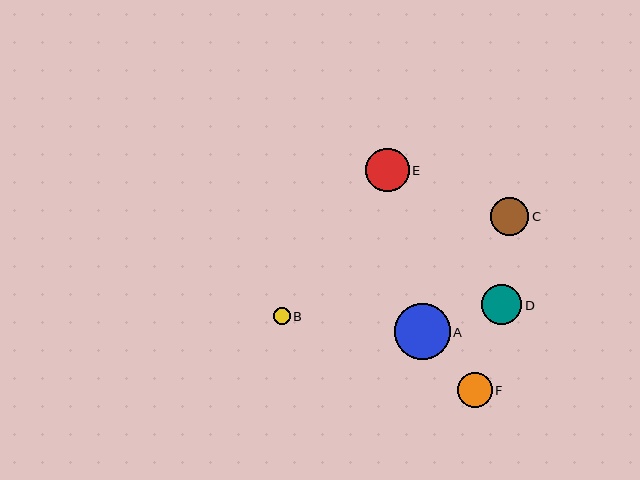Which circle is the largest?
Circle A is the largest with a size of approximately 56 pixels.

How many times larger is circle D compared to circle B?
Circle D is approximately 2.4 times the size of circle B.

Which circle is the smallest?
Circle B is the smallest with a size of approximately 17 pixels.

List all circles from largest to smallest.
From largest to smallest: A, E, D, C, F, B.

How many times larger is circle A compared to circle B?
Circle A is approximately 3.3 times the size of circle B.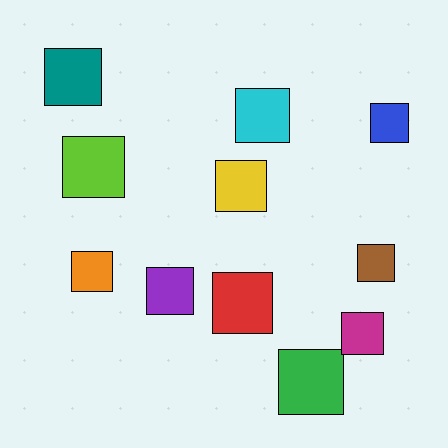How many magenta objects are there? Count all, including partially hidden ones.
There is 1 magenta object.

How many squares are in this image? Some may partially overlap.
There are 11 squares.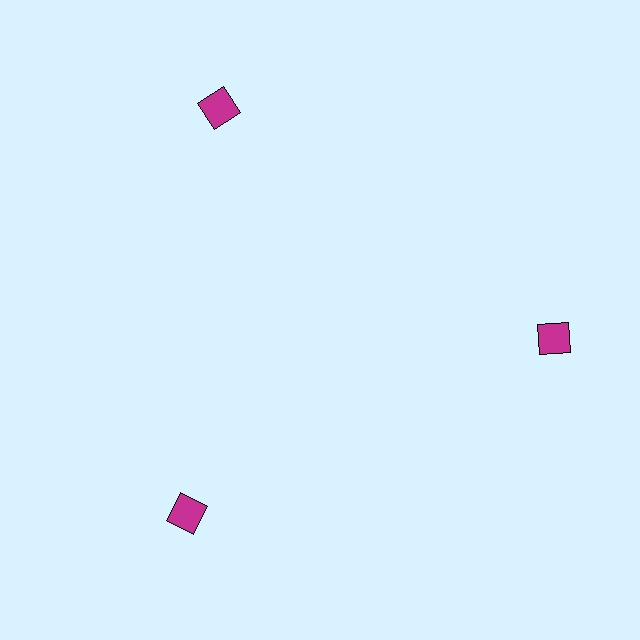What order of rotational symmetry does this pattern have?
This pattern has 3-fold rotational symmetry.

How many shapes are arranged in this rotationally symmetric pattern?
There are 3 shapes, arranged in 3 groups of 1.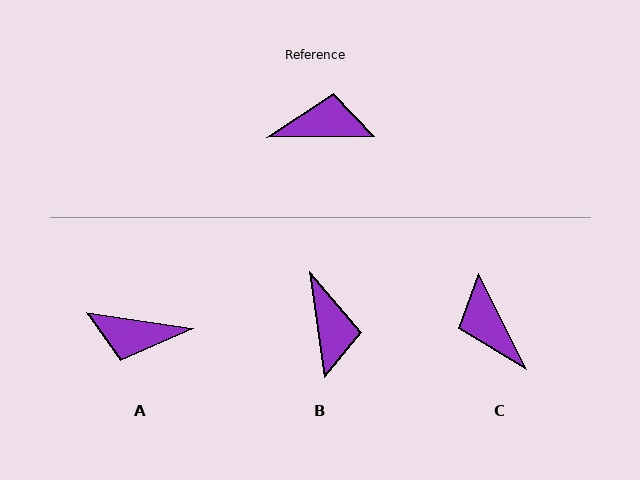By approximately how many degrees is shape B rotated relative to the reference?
Approximately 83 degrees clockwise.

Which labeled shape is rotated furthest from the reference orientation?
A, about 171 degrees away.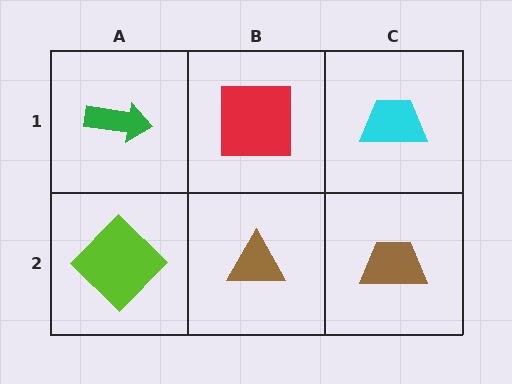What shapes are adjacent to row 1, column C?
A brown trapezoid (row 2, column C), a red square (row 1, column B).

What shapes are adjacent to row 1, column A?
A lime diamond (row 2, column A), a red square (row 1, column B).